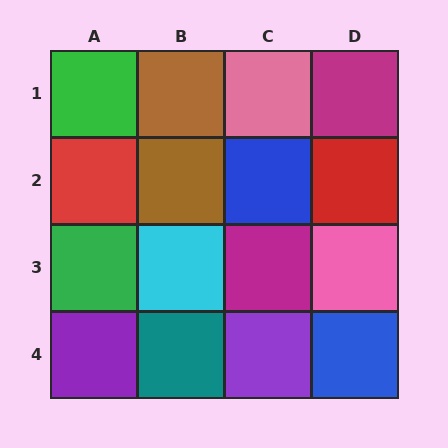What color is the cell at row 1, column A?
Green.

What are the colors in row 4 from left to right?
Purple, teal, purple, blue.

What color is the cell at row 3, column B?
Cyan.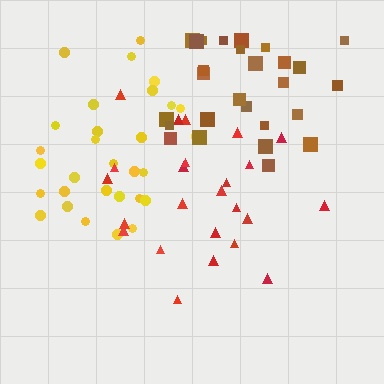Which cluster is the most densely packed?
Brown.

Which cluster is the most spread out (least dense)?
Red.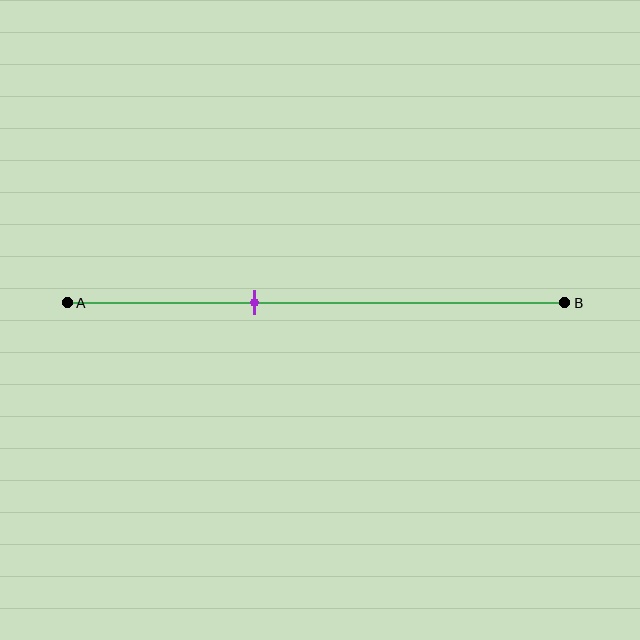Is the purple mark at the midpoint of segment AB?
No, the mark is at about 40% from A, not at the 50% midpoint.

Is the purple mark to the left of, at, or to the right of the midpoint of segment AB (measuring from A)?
The purple mark is to the left of the midpoint of segment AB.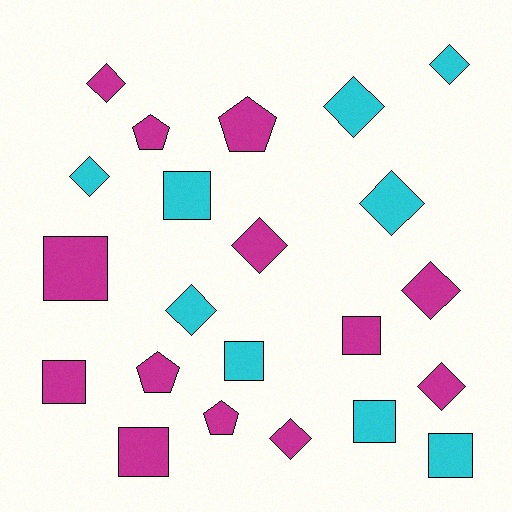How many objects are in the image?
There are 22 objects.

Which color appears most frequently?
Magenta, with 13 objects.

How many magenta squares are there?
There are 4 magenta squares.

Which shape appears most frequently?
Diamond, with 10 objects.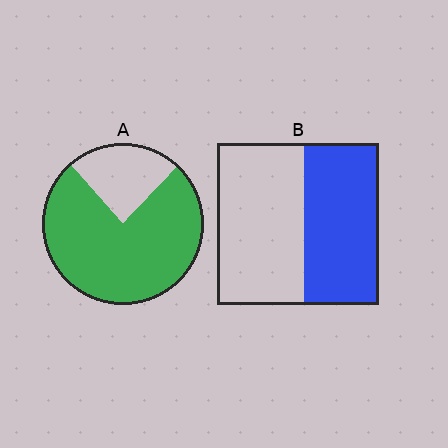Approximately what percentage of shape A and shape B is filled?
A is approximately 75% and B is approximately 45%.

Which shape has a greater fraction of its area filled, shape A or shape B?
Shape A.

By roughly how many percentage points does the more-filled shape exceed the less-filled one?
By roughly 30 percentage points (A over B).